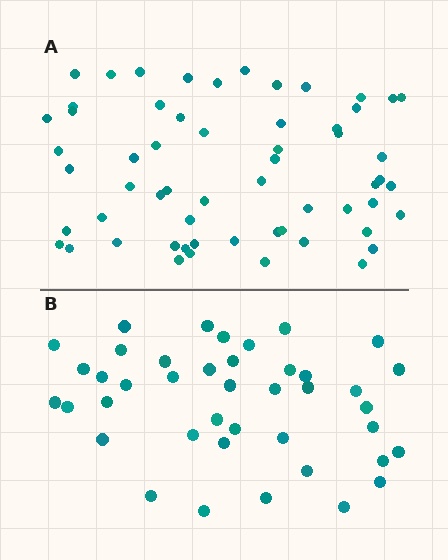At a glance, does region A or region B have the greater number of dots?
Region A (the top region) has more dots.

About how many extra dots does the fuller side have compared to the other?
Region A has approximately 20 more dots than region B.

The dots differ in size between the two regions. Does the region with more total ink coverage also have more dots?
No. Region B has more total ink coverage because its dots are larger, but region A actually contains more individual dots. Total area can be misleading — the number of items is what matters here.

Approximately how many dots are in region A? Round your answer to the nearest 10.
About 60 dots. (The exact count is 59, which rounds to 60.)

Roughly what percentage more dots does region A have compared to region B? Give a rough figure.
About 45% more.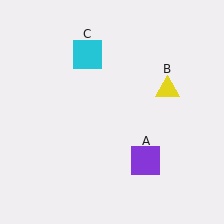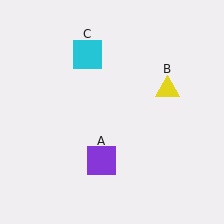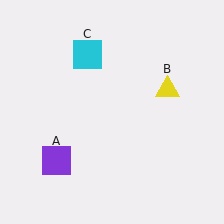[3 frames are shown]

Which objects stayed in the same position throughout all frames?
Yellow triangle (object B) and cyan square (object C) remained stationary.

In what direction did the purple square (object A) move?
The purple square (object A) moved left.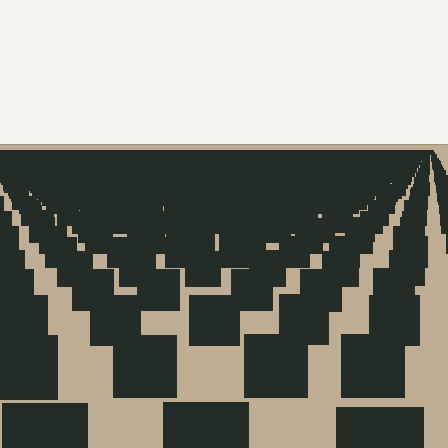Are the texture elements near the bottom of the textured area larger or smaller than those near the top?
Larger. Near the bottom, elements are closer to the viewer and appear at a bigger on-screen size.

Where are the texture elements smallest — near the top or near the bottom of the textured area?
Near the top.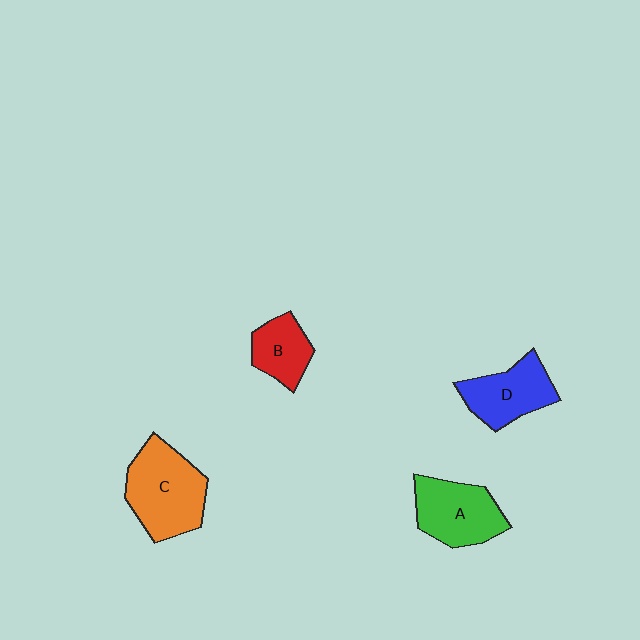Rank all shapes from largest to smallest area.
From largest to smallest: C (orange), A (green), D (blue), B (red).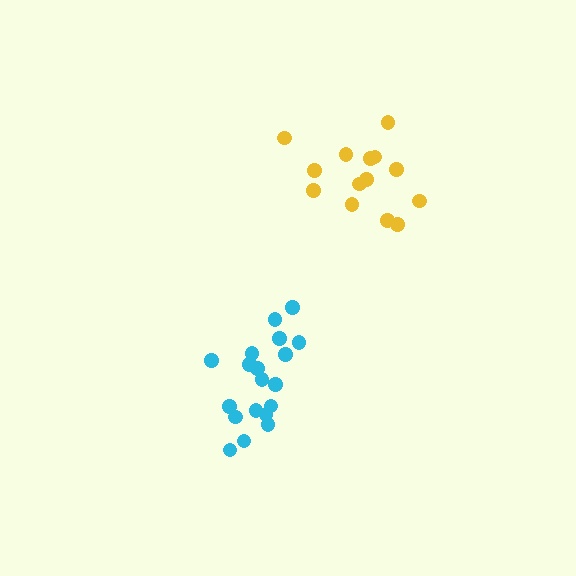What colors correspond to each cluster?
The clusters are colored: cyan, yellow.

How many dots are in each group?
Group 1: 19 dots, Group 2: 14 dots (33 total).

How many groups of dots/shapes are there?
There are 2 groups.